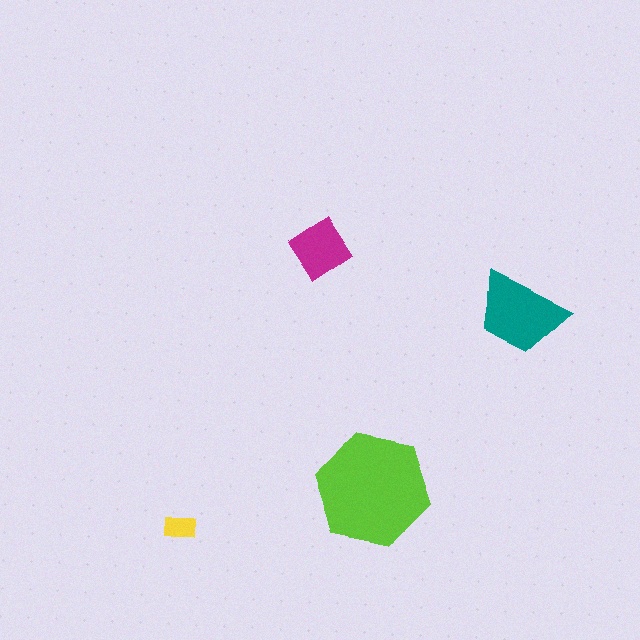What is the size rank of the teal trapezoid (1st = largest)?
2nd.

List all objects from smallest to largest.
The yellow rectangle, the magenta diamond, the teal trapezoid, the lime hexagon.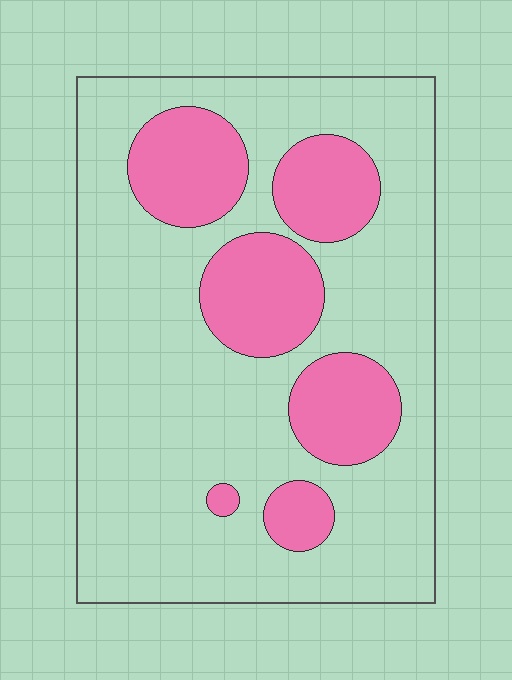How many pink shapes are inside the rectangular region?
6.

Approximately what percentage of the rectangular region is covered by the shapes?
Approximately 25%.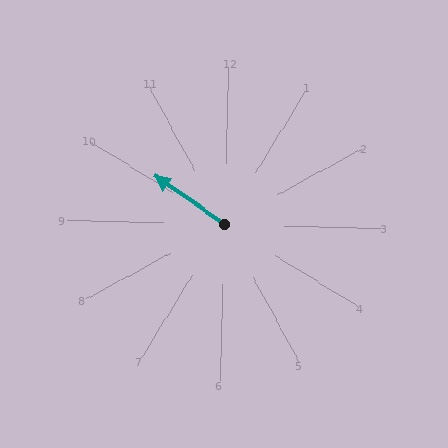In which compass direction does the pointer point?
Northwest.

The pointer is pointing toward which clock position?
Roughly 10 o'clock.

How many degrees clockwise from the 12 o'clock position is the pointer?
Approximately 303 degrees.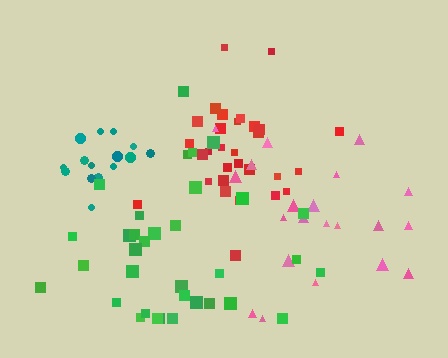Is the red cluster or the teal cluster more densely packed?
Teal.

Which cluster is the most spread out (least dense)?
Pink.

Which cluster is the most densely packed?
Teal.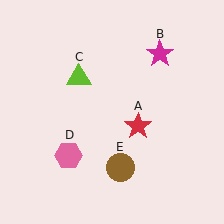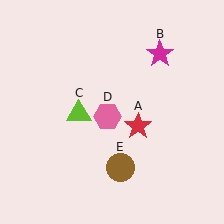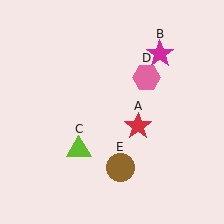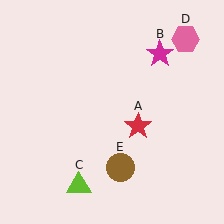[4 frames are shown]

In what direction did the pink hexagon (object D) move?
The pink hexagon (object D) moved up and to the right.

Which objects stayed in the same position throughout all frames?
Red star (object A) and magenta star (object B) and brown circle (object E) remained stationary.